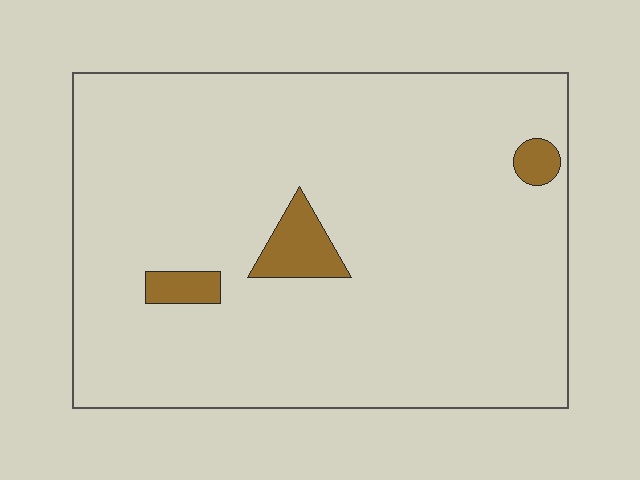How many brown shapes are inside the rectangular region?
3.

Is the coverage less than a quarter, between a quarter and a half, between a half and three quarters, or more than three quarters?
Less than a quarter.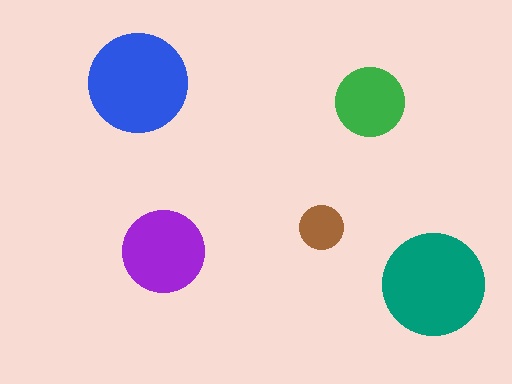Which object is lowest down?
The teal circle is bottommost.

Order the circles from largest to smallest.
the teal one, the blue one, the purple one, the green one, the brown one.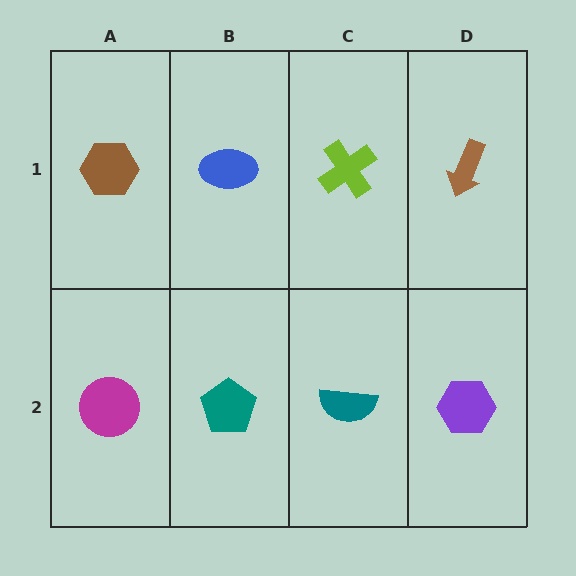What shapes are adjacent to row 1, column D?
A purple hexagon (row 2, column D), a lime cross (row 1, column C).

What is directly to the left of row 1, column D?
A lime cross.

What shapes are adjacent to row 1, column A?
A magenta circle (row 2, column A), a blue ellipse (row 1, column B).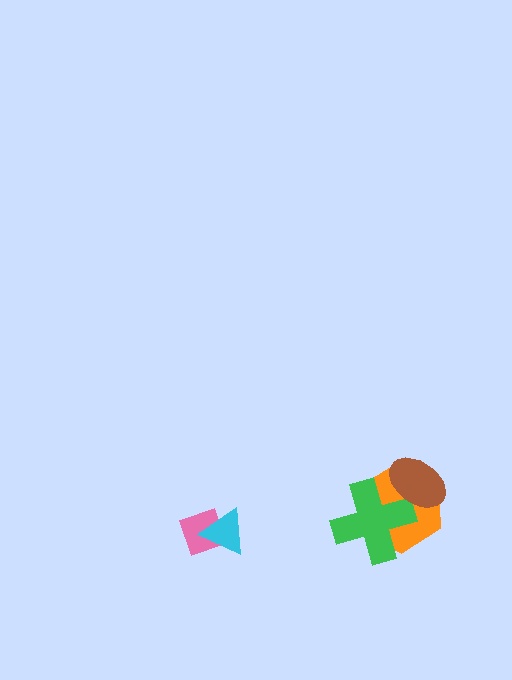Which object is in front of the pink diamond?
The cyan triangle is in front of the pink diamond.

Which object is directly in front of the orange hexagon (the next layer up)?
The green cross is directly in front of the orange hexagon.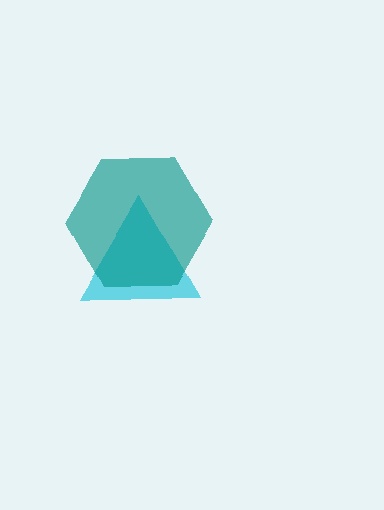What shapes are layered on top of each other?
The layered shapes are: a cyan triangle, a teal hexagon.